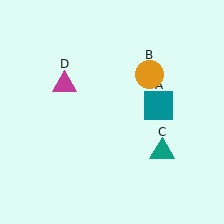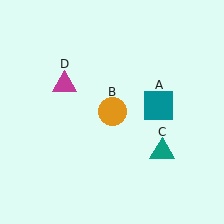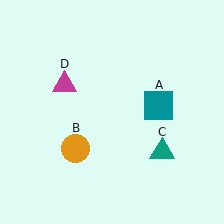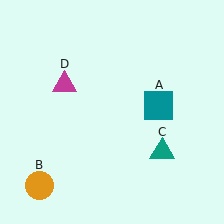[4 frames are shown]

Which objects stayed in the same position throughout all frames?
Teal square (object A) and teal triangle (object C) and magenta triangle (object D) remained stationary.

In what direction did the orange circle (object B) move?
The orange circle (object B) moved down and to the left.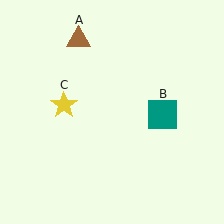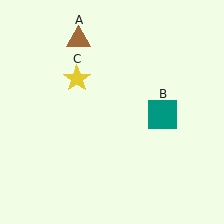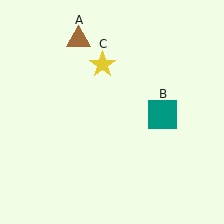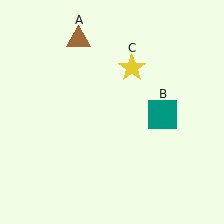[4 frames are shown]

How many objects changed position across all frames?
1 object changed position: yellow star (object C).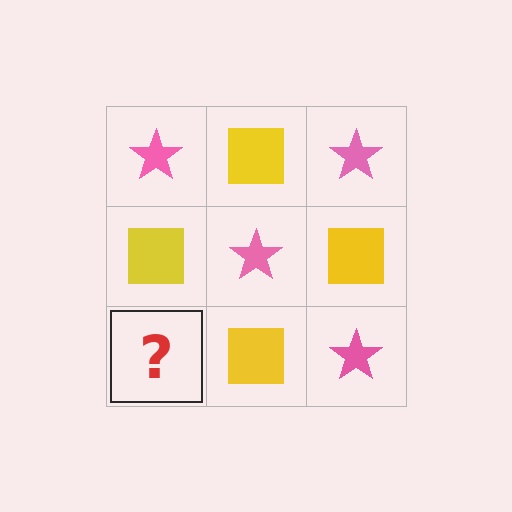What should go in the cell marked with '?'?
The missing cell should contain a pink star.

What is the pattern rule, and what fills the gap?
The rule is that it alternates pink star and yellow square in a checkerboard pattern. The gap should be filled with a pink star.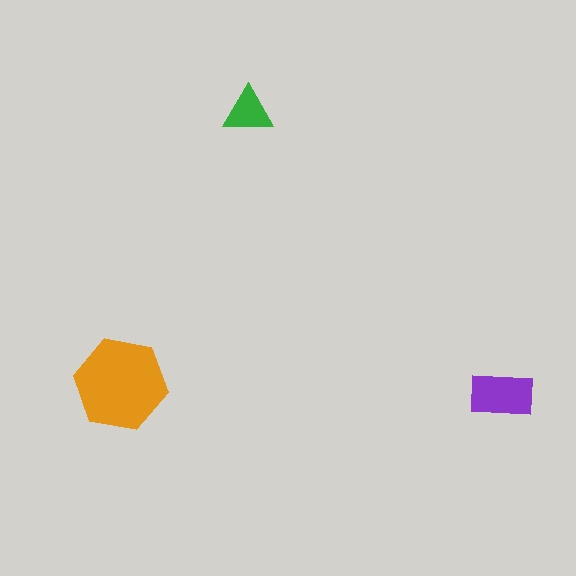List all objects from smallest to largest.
The green triangle, the purple rectangle, the orange hexagon.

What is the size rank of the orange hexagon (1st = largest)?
1st.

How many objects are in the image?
There are 3 objects in the image.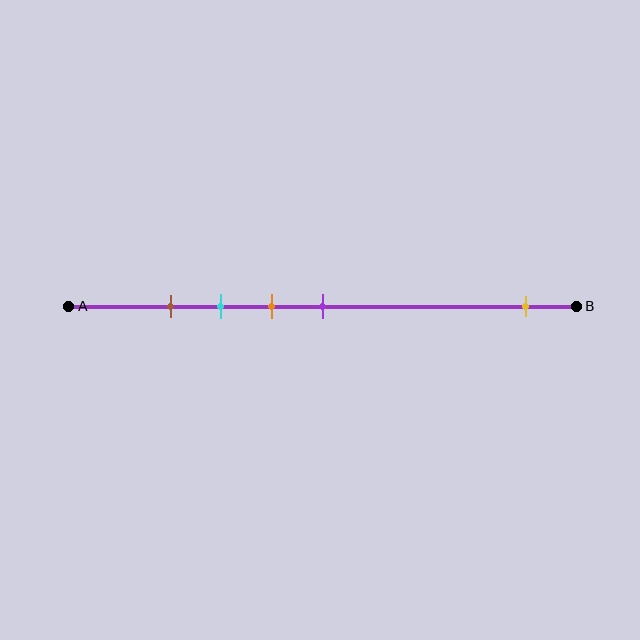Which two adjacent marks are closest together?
The brown and cyan marks are the closest adjacent pair.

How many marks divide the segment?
There are 5 marks dividing the segment.